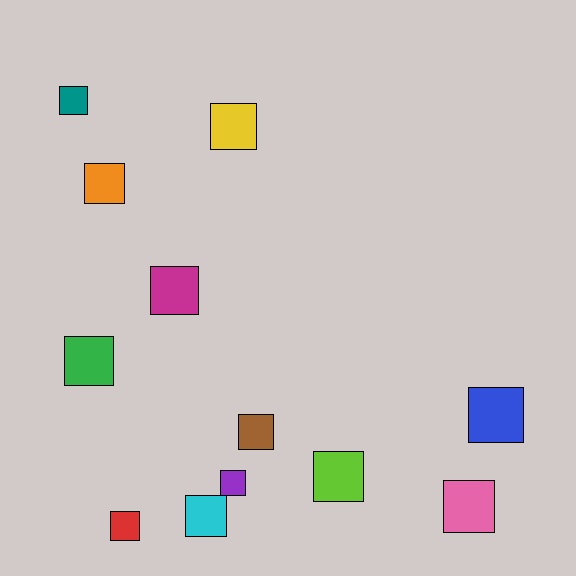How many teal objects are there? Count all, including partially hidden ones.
There is 1 teal object.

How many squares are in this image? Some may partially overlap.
There are 12 squares.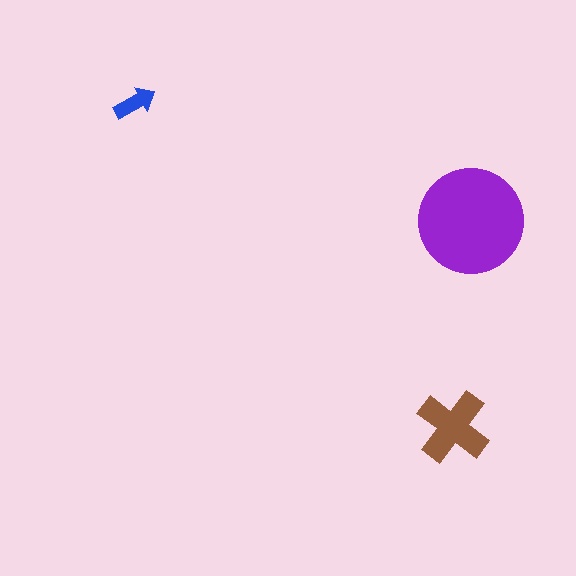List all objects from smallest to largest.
The blue arrow, the brown cross, the purple circle.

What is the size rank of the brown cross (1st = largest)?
2nd.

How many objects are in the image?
There are 3 objects in the image.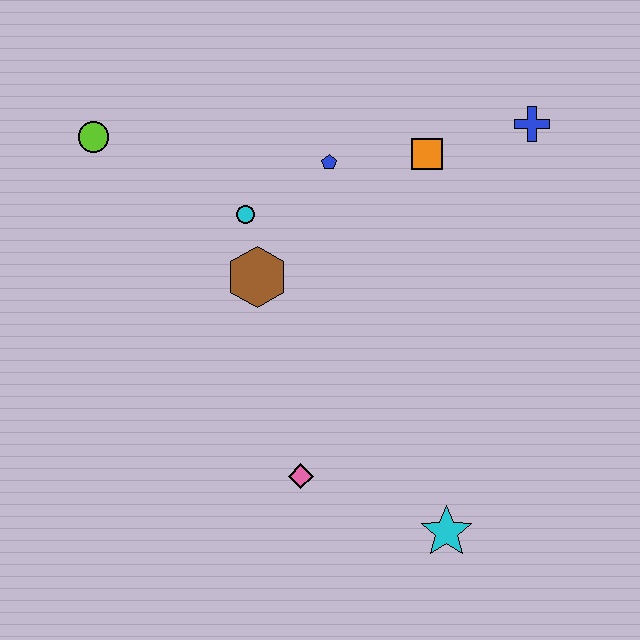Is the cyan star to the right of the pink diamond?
Yes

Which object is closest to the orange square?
The blue pentagon is closest to the orange square.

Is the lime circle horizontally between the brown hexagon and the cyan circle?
No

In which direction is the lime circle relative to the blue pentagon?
The lime circle is to the left of the blue pentagon.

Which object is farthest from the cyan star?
The lime circle is farthest from the cyan star.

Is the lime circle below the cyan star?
No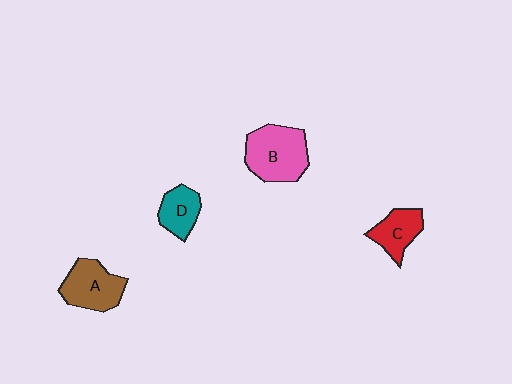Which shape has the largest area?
Shape B (pink).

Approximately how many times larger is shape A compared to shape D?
Approximately 1.5 times.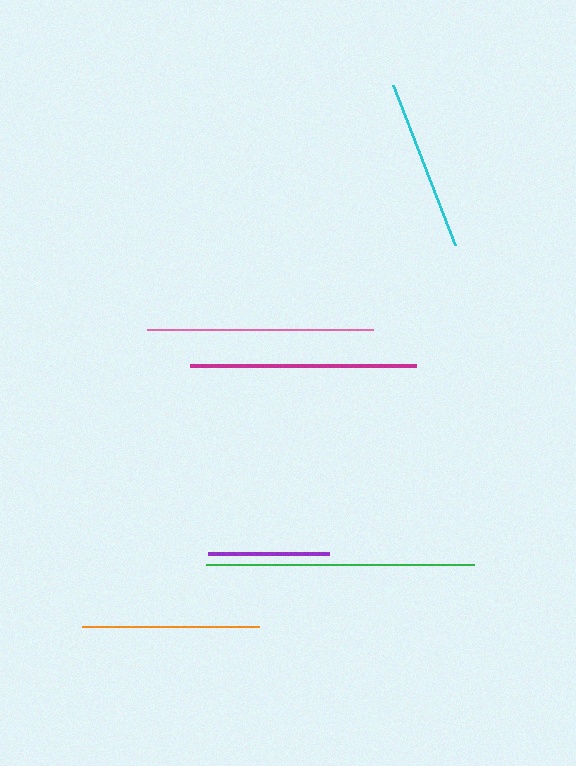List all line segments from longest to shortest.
From longest to shortest: green, pink, magenta, orange, cyan, purple.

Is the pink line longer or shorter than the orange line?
The pink line is longer than the orange line.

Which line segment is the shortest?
The purple line is the shortest at approximately 121 pixels.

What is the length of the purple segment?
The purple segment is approximately 121 pixels long.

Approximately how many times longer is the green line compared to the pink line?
The green line is approximately 1.2 times the length of the pink line.